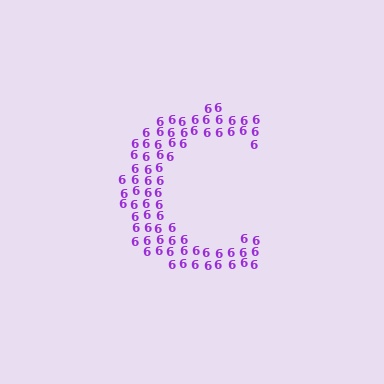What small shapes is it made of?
It is made of small digit 6's.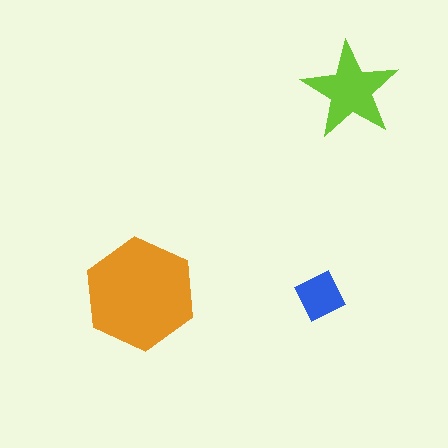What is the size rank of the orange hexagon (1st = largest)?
1st.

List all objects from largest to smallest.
The orange hexagon, the lime star, the blue square.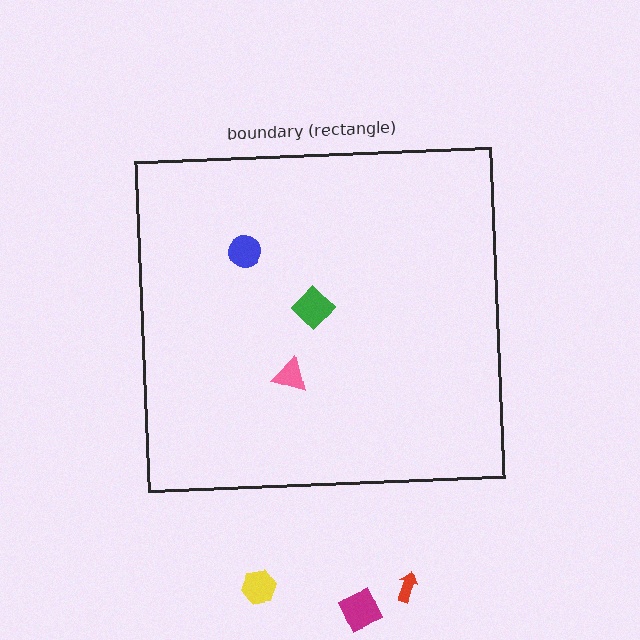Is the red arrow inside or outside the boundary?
Outside.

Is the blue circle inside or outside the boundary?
Inside.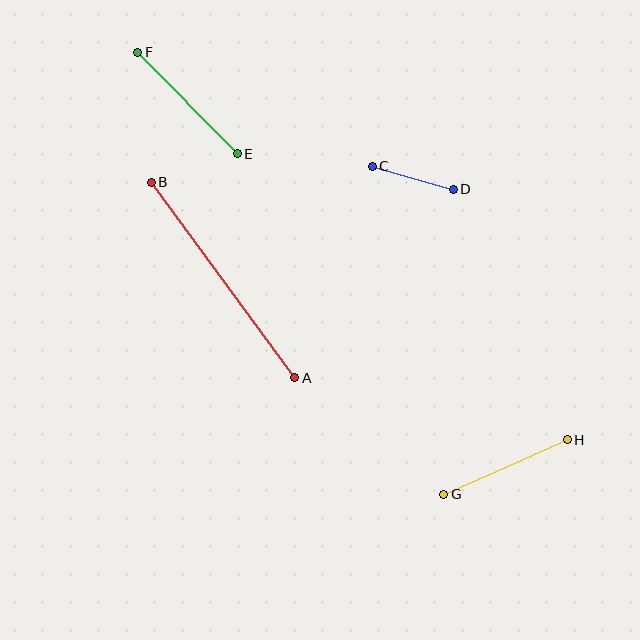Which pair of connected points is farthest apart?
Points A and B are farthest apart.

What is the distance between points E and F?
The distance is approximately 142 pixels.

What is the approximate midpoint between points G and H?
The midpoint is at approximately (506, 467) pixels.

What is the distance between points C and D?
The distance is approximately 84 pixels.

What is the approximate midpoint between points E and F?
The midpoint is at approximately (187, 103) pixels.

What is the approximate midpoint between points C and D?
The midpoint is at approximately (413, 178) pixels.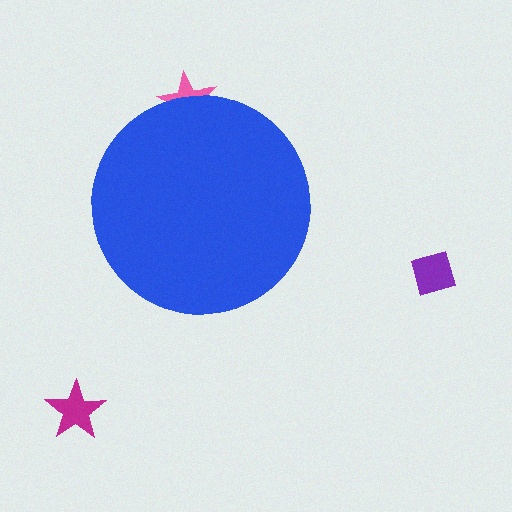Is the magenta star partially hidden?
No, the magenta star is fully visible.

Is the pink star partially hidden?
Yes, the pink star is partially hidden behind the blue circle.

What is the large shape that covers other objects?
A blue circle.